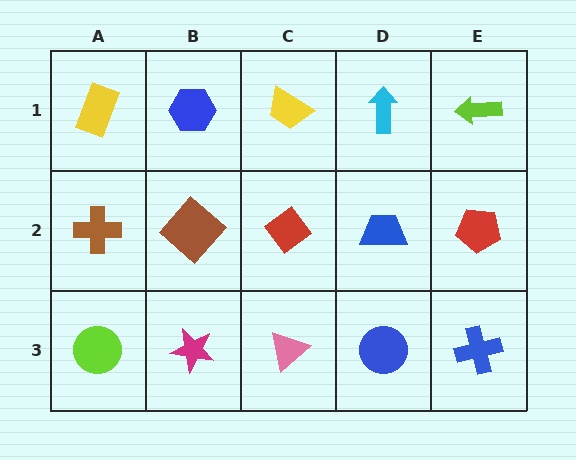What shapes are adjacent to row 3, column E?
A red pentagon (row 2, column E), a blue circle (row 3, column D).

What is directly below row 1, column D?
A blue trapezoid.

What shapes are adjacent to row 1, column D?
A blue trapezoid (row 2, column D), a yellow trapezoid (row 1, column C), a lime arrow (row 1, column E).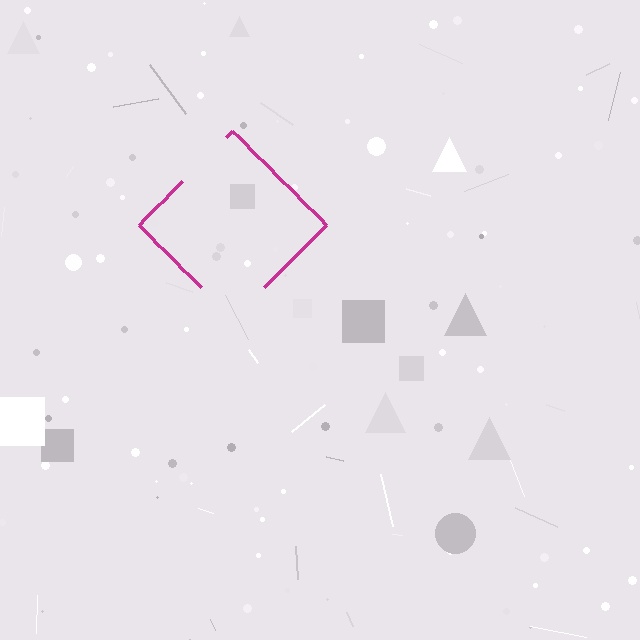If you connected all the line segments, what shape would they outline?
They would outline a diamond.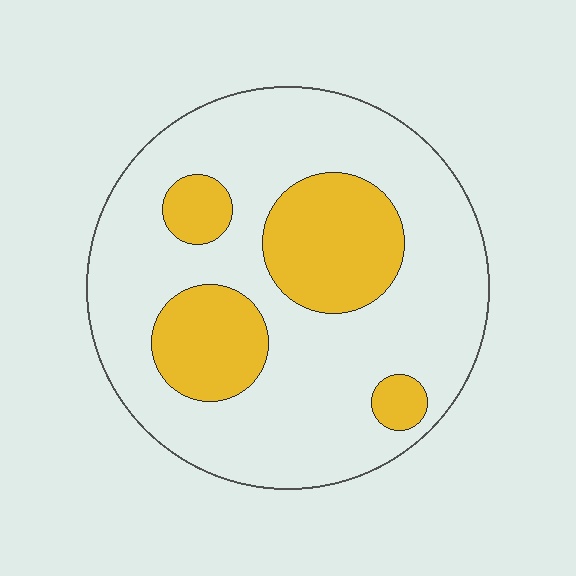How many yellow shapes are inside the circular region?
4.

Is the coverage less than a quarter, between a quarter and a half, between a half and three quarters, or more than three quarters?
Between a quarter and a half.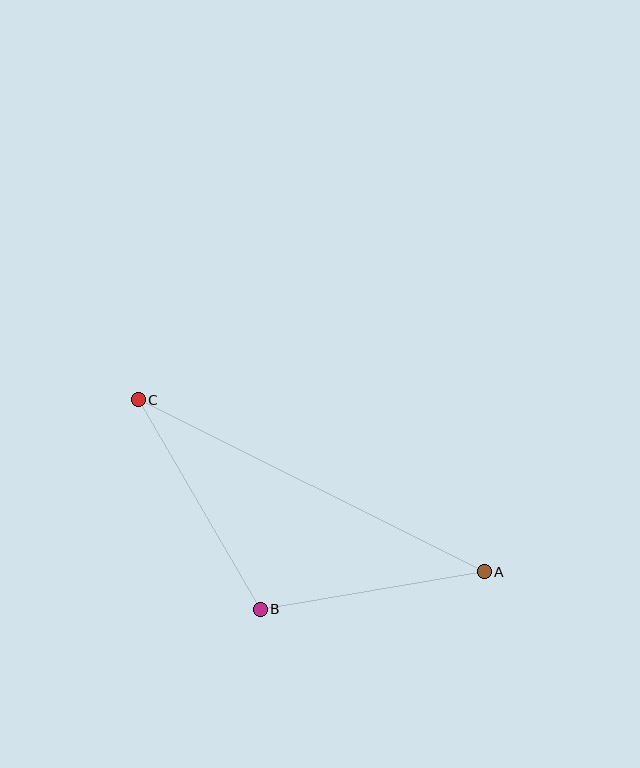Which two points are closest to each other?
Points A and B are closest to each other.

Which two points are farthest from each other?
Points A and C are farthest from each other.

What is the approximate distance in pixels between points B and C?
The distance between B and C is approximately 242 pixels.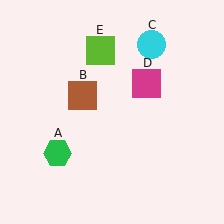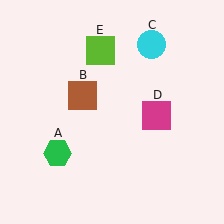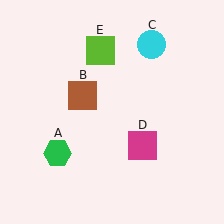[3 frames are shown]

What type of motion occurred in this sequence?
The magenta square (object D) rotated clockwise around the center of the scene.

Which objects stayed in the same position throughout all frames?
Green hexagon (object A) and brown square (object B) and cyan circle (object C) and lime square (object E) remained stationary.